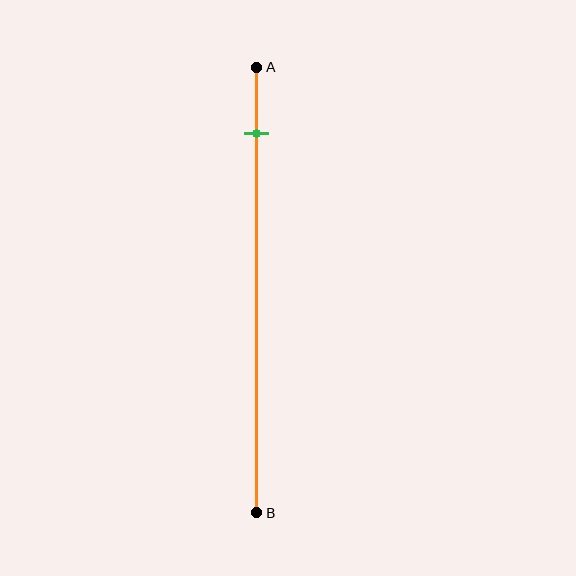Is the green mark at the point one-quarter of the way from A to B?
No, the mark is at about 15% from A, not at the 25% one-quarter point.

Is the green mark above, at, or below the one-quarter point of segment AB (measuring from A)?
The green mark is above the one-quarter point of segment AB.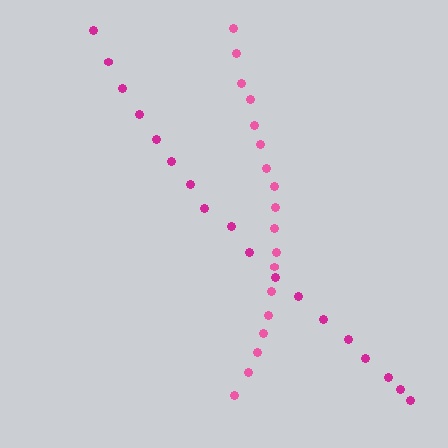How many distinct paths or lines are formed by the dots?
There are 2 distinct paths.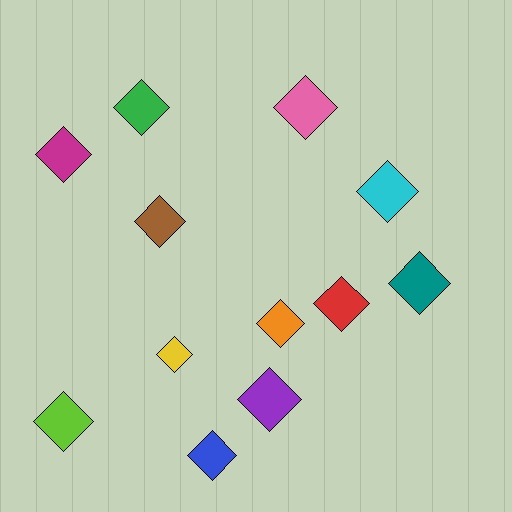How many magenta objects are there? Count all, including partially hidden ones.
There is 1 magenta object.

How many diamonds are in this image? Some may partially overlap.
There are 12 diamonds.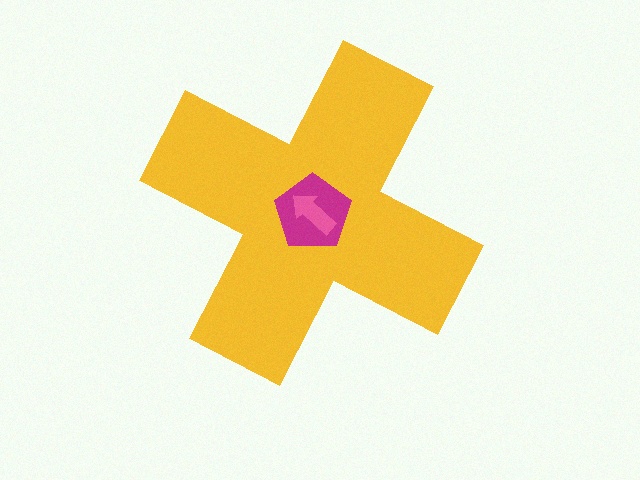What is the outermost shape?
The yellow cross.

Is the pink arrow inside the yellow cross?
Yes.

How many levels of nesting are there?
3.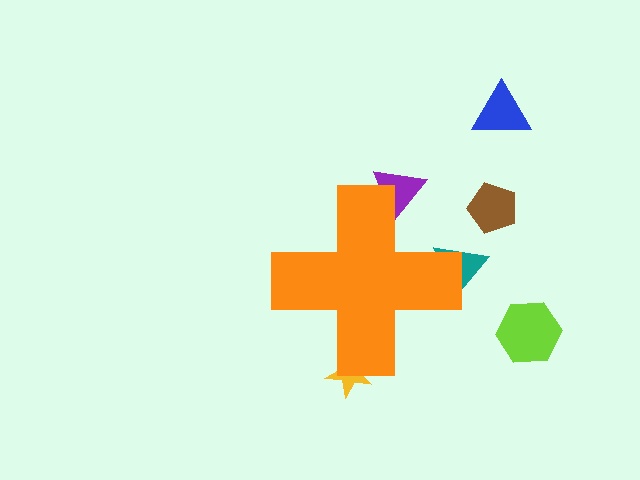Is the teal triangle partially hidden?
Yes, the teal triangle is partially hidden behind the orange cross.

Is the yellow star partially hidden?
Yes, the yellow star is partially hidden behind the orange cross.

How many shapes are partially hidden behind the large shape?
3 shapes are partially hidden.